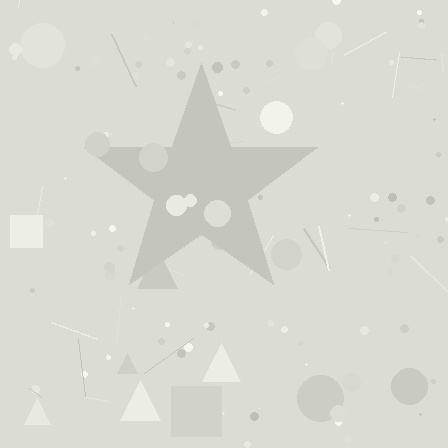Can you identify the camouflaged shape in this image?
The camouflaged shape is a star.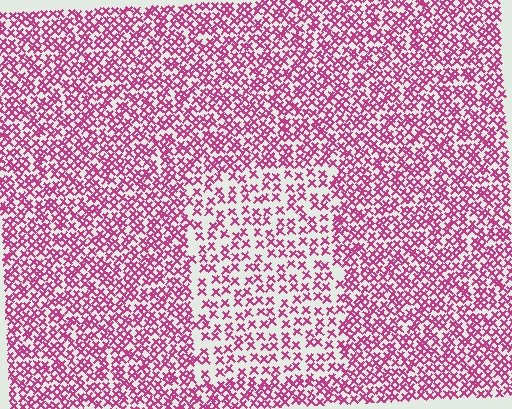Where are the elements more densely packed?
The elements are more densely packed outside the rectangle boundary.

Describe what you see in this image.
The image contains small magenta elements arranged at two different densities. A rectangle-shaped region is visible where the elements are less densely packed than the surrounding area.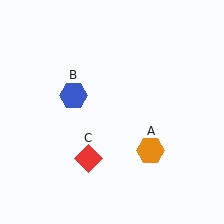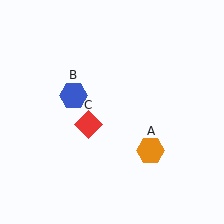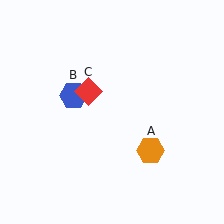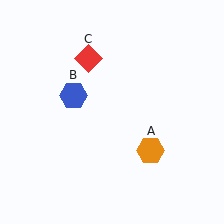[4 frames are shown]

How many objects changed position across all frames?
1 object changed position: red diamond (object C).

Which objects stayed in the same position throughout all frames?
Orange hexagon (object A) and blue hexagon (object B) remained stationary.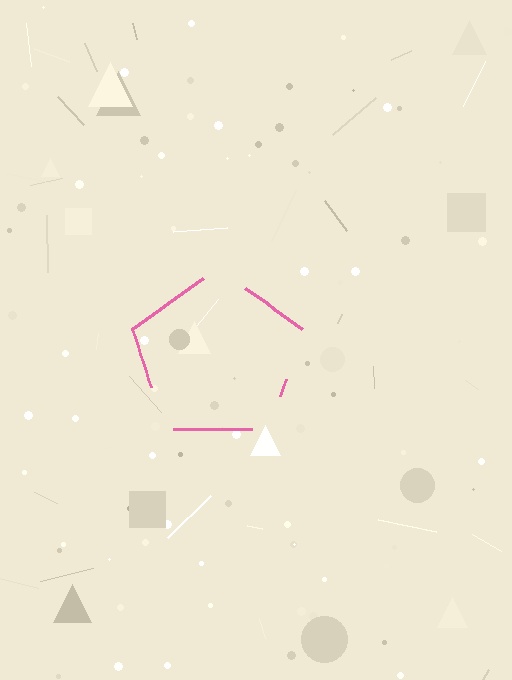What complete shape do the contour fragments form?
The contour fragments form a pentagon.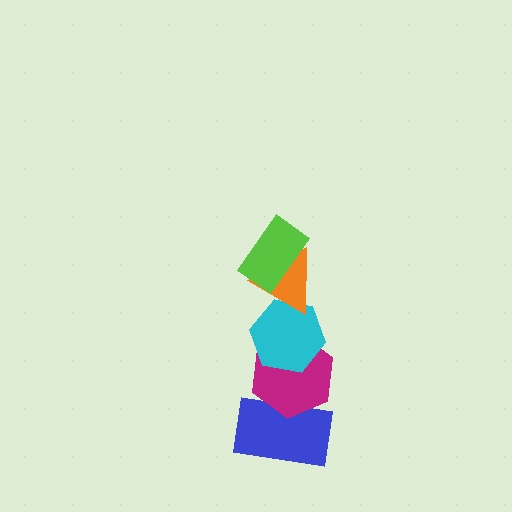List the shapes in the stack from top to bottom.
From top to bottom: the lime rectangle, the orange triangle, the cyan hexagon, the magenta hexagon, the blue rectangle.